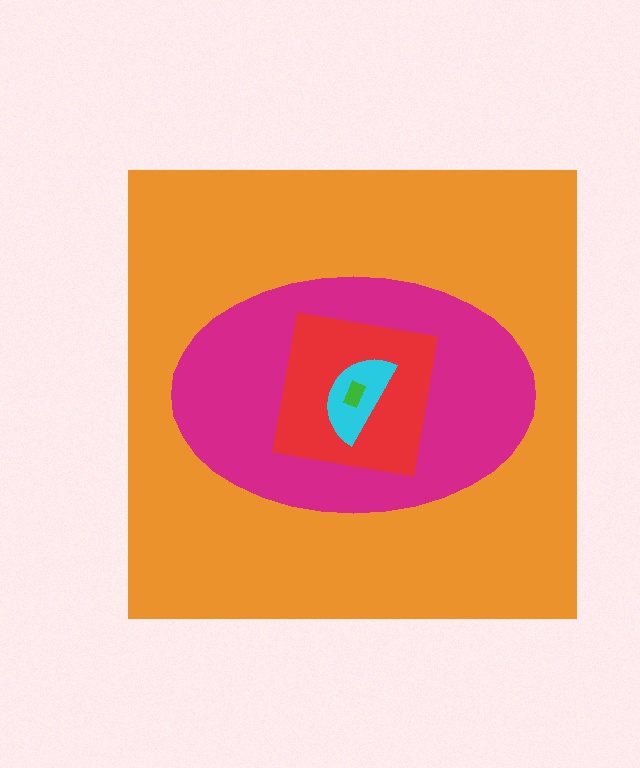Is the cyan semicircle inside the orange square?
Yes.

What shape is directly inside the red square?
The cyan semicircle.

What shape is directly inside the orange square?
The magenta ellipse.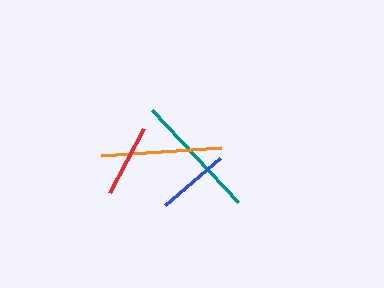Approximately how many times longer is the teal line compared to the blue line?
The teal line is approximately 1.7 times the length of the blue line.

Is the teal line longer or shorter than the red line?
The teal line is longer than the red line.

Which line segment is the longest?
The teal line is the longest at approximately 126 pixels.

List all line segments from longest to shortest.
From longest to shortest: teal, orange, blue, red.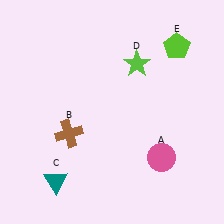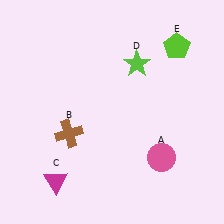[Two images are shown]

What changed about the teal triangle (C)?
In Image 1, C is teal. In Image 2, it changed to magenta.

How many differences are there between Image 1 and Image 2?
There is 1 difference between the two images.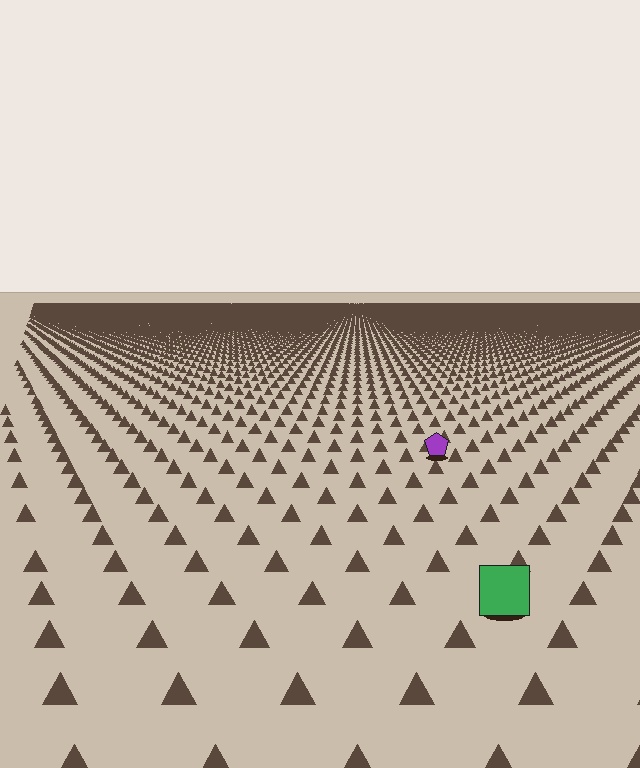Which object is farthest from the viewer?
The purple pentagon is farthest from the viewer. It appears smaller and the ground texture around it is denser.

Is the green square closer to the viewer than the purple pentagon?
Yes. The green square is closer — you can tell from the texture gradient: the ground texture is coarser near it.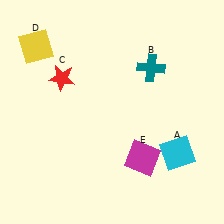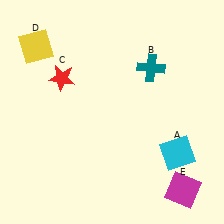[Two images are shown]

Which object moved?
The magenta square (E) moved right.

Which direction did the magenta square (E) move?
The magenta square (E) moved right.